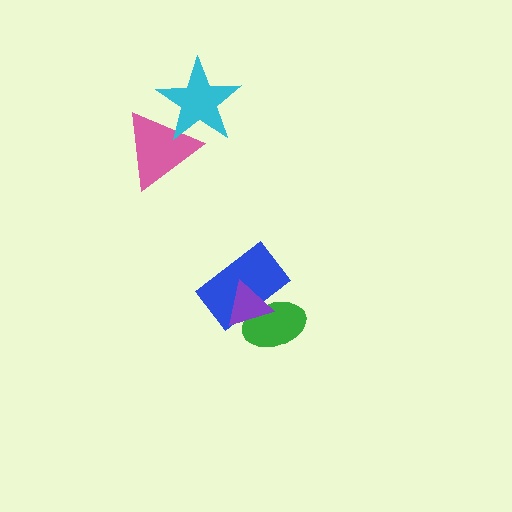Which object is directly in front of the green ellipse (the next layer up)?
The blue rectangle is directly in front of the green ellipse.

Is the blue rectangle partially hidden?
Yes, it is partially covered by another shape.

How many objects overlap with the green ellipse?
2 objects overlap with the green ellipse.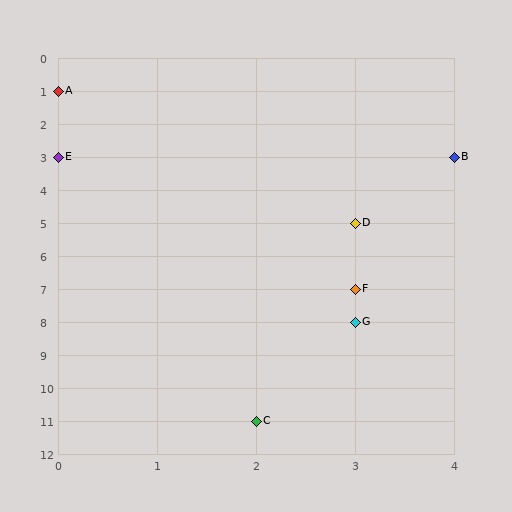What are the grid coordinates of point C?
Point C is at grid coordinates (2, 11).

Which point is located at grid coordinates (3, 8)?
Point G is at (3, 8).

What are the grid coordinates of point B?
Point B is at grid coordinates (4, 3).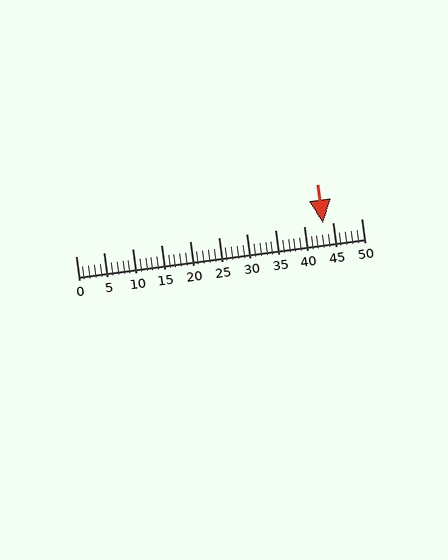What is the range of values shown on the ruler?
The ruler shows values from 0 to 50.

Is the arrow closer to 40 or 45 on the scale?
The arrow is closer to 45.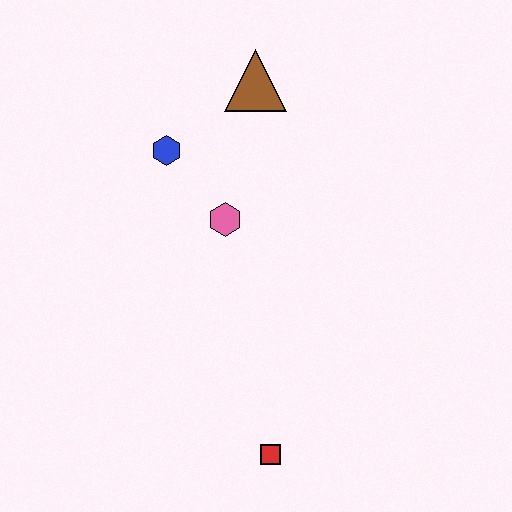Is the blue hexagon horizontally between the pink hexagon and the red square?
No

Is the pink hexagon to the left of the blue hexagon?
No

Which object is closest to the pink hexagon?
The blue hexagon is closest to the pink hexagon.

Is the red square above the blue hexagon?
No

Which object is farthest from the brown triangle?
The red square is farthest from the brown triangle.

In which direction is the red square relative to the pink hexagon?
The red square is below the pink hexagon.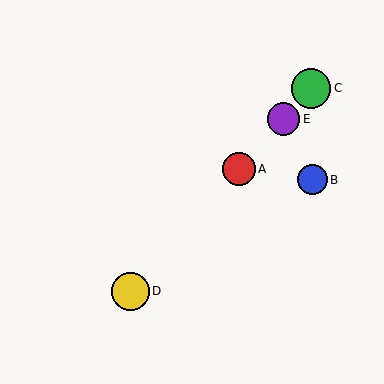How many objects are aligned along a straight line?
4 objects (A, C, D, E) are aligned along a straight line.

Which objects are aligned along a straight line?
Objects A, C, D, E are aligned along a straight line.